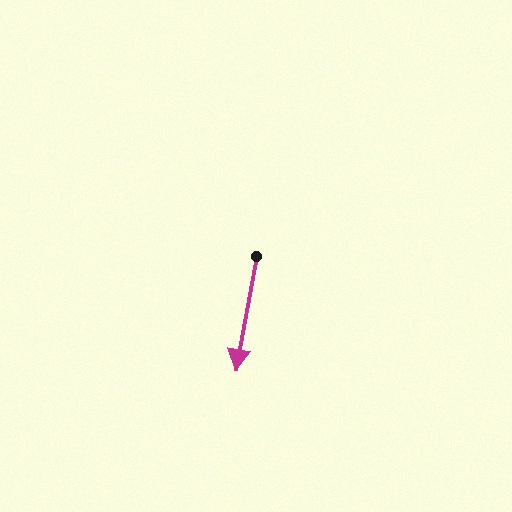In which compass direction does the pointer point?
South.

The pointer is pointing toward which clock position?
Roughly 6 o'clock.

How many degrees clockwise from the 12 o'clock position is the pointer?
Approximately 190 degrees.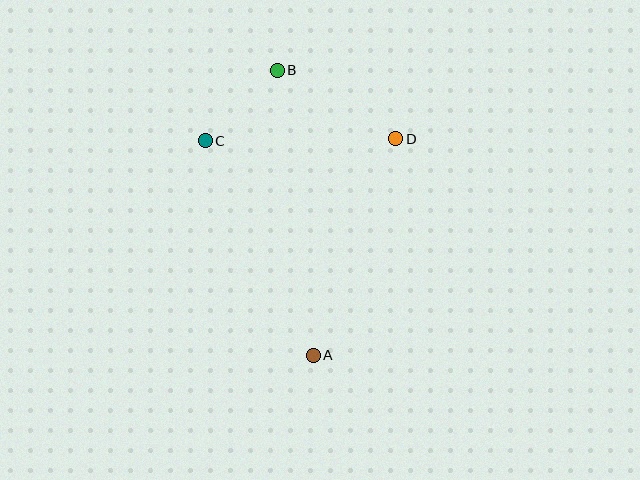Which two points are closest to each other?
Points B and C are closest to each other.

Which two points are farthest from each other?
Points A and B are farthest from each other.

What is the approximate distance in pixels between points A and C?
The distance between A and C is approximately 241 pixels.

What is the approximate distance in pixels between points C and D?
The distance between C and D is approximately 191 pixels.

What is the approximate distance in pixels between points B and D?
The distance between B and D is approximately 137 pixels.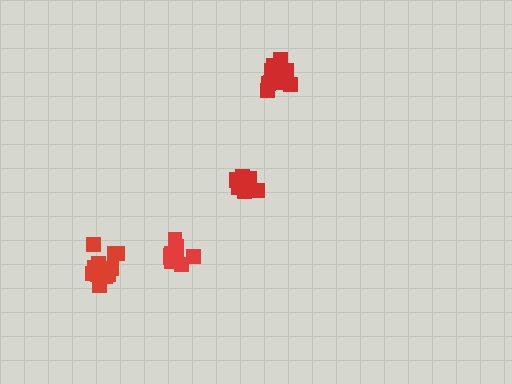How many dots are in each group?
Group 1: 12 dots, Group 2: 13 dots, Group 3: 9 dots, Group 4: 10 dots (44 total).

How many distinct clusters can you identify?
There are 4 distinct clusters.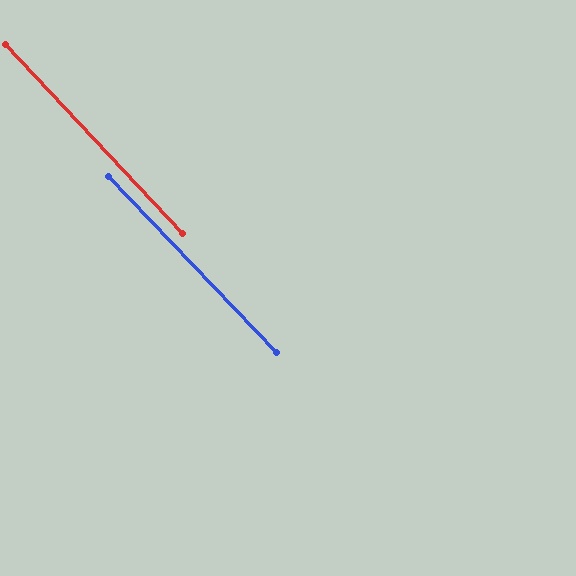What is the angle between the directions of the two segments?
Approximately 1 degree.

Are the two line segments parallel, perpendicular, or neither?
Parallel — their directions differ by only 0.6°.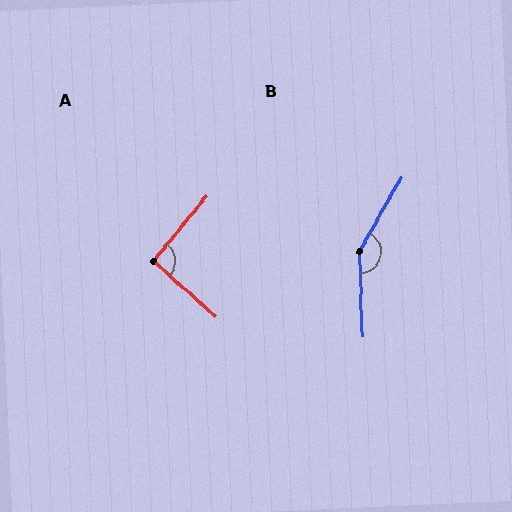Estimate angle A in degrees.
Approximately 93 degrees.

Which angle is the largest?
B, at approximately 148 degrees.